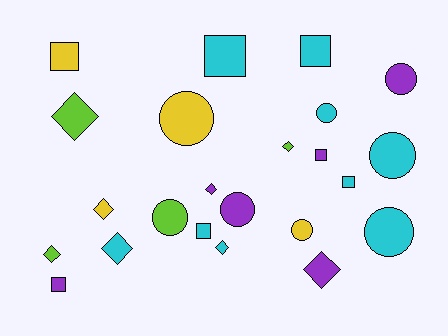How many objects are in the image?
There are 23 objects.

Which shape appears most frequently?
Diamond, with 8 objects.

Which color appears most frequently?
Cyan, with 9 objects.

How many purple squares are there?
There are 2 purple squares.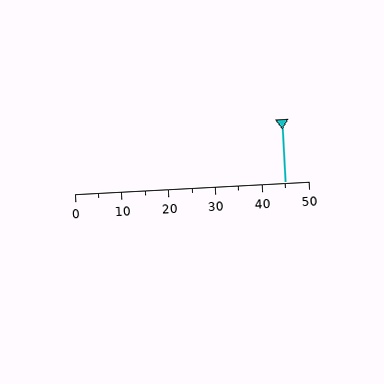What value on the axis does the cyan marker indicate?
The marker indicates approximately 45.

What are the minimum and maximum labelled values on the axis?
The axis runs from 0 to 50.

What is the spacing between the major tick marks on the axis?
The major ticks are spaced 10 apart.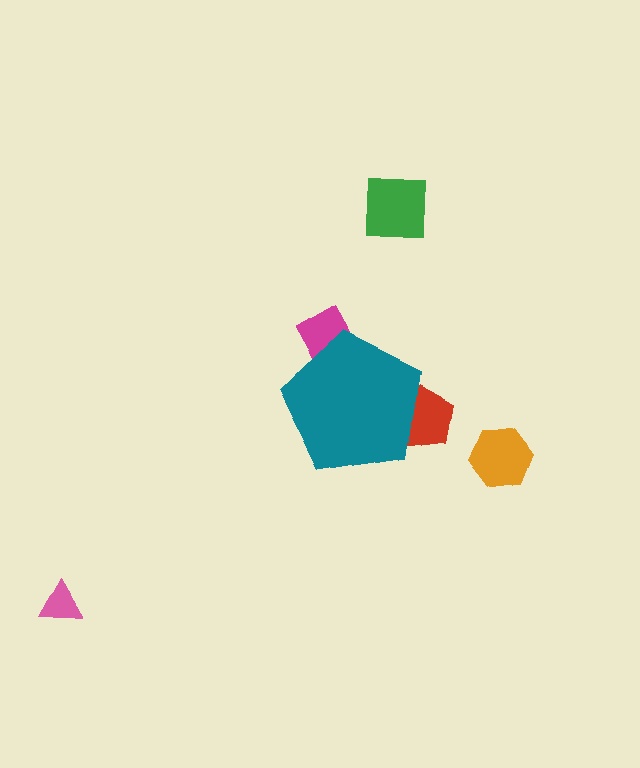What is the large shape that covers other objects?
A teal pentagon.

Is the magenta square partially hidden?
Yes, the magenta square is partially hidden behind the teal pentagon.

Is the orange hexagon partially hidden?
No, the orange hexagon is fully visible.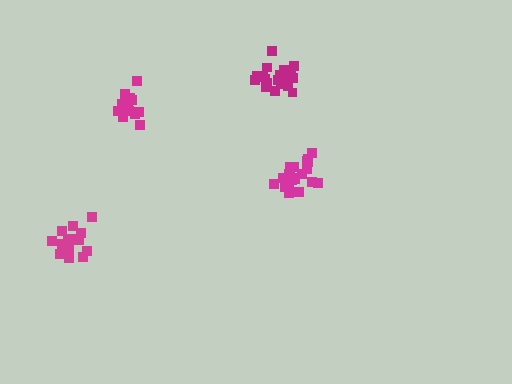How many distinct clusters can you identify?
There are 4 distinct clusters.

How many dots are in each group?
Group 1: 20 dots, Group 2: 21 dots, Group 3: 17 dots, Group 4: 15 dots (73 total).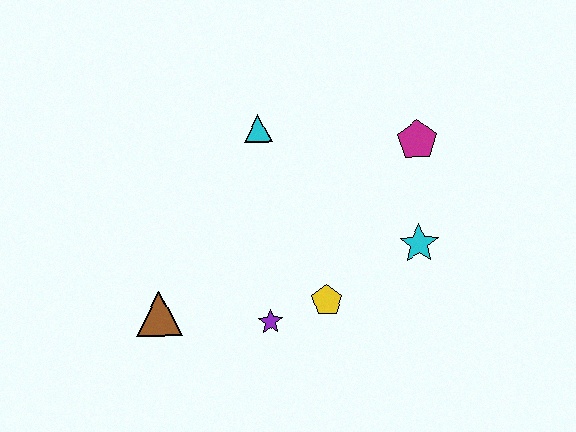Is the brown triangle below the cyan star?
Yes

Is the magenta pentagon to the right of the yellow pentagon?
Yes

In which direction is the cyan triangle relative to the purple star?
The cyan triangle is above the purple star.